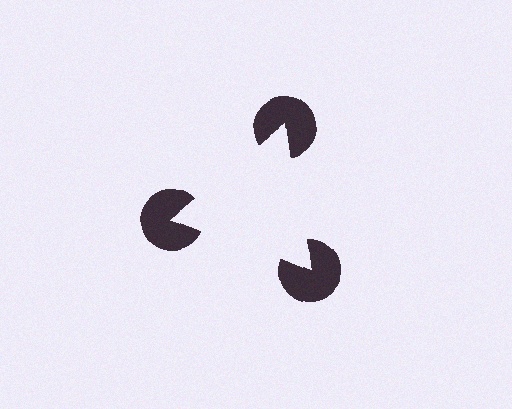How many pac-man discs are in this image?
There are 3 — one at each vertex of the illusory triangle.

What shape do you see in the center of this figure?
An illusory triangle — its edges are inferred from the aligned wedge cuts in the pac-man discs, not physically drawn.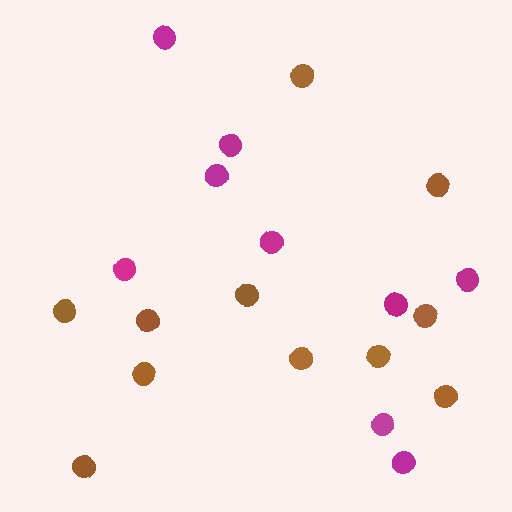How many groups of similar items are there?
There are 2 groups: one group of magenta circles (9) and one group of brown circles (11).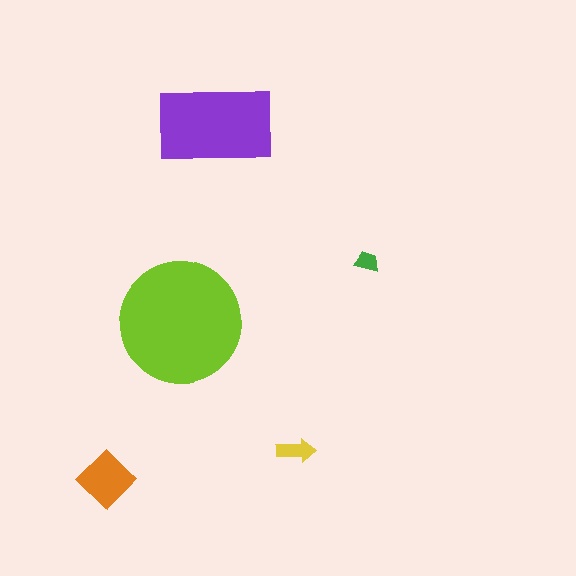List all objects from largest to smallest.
The lime circle, the purple rectangle, the orange diamond, the yellow arrow, the green trapezoid.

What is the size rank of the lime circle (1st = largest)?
1st.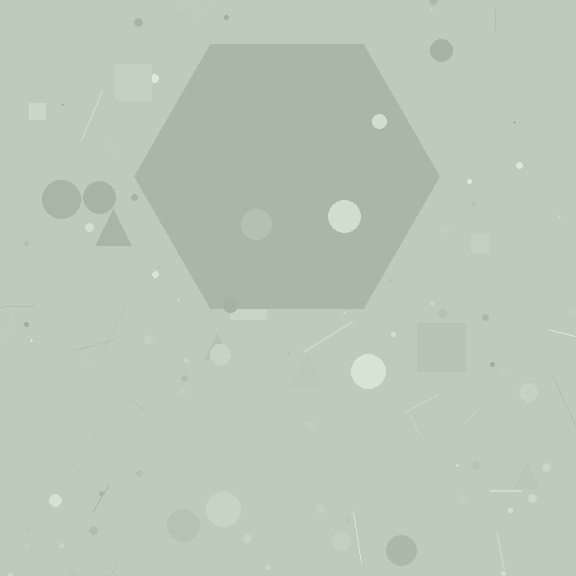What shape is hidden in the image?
A hexagon is hidden in the image.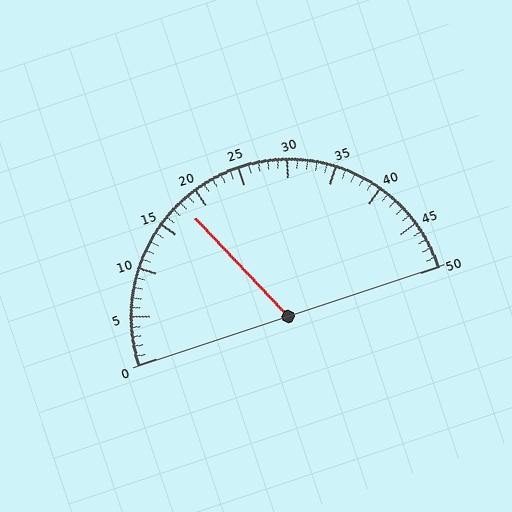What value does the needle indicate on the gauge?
The needle indicates approximately 18.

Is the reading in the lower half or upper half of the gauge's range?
The reading is in the lower half of the range (0 to 50).